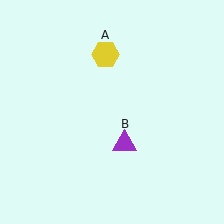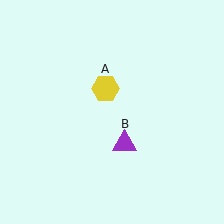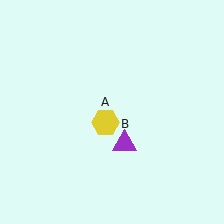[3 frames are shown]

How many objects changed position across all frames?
1 object changed position: yellow hexagon (object A).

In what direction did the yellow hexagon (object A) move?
The yellow hexagon (object A) moved down.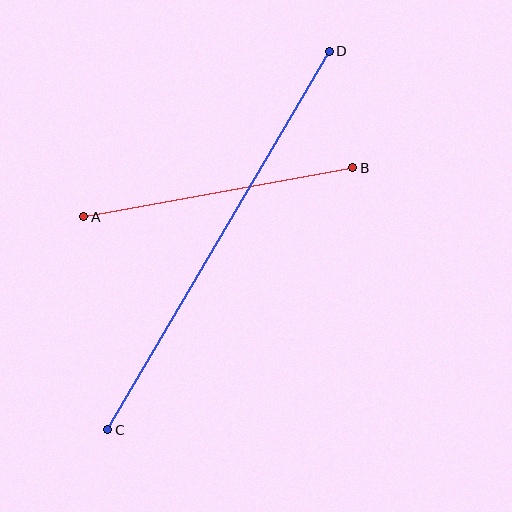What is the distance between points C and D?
The distance is approximately 438 pixels.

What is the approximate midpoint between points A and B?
The midpoint is at approximately (218, 192) pixels.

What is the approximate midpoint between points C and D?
The midpoint is at approximately (218, 240) pixels.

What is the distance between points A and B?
The distance is approximately 273 pixels.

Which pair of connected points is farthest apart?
Points C and D are farthest apart.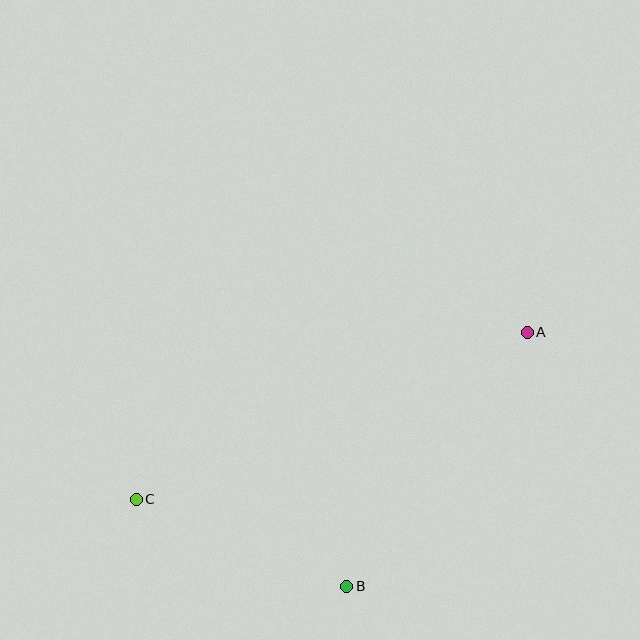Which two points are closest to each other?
Points B and C are closest to each other.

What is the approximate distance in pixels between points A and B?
The distance between A and B is approximately 311 pixels.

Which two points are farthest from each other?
Points A and C are farthest from each other.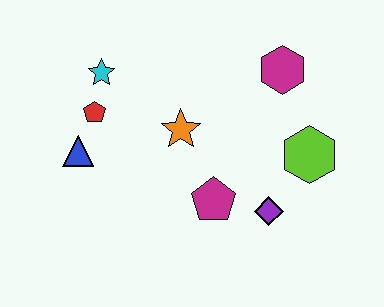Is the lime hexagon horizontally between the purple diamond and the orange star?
No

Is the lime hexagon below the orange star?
Yes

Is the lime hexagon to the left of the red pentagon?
No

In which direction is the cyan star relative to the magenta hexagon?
The cyan star is to the left of the magenta hexagon.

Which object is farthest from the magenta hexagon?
The blue triangle is farthest from the magenta hexagon.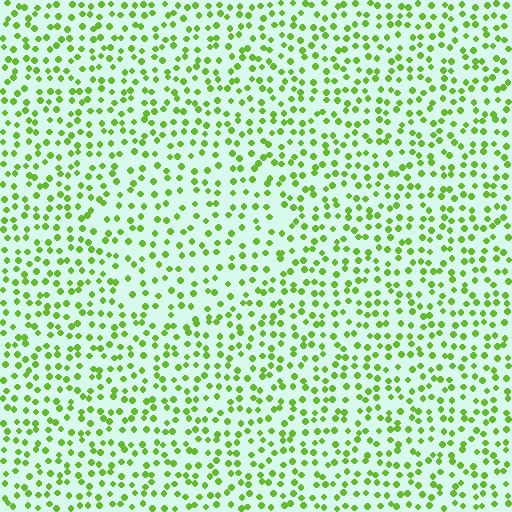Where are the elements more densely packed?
The elements are more densely packed outside the circle boundary.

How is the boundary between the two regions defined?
The boundary is defined by a change in element density (approximately 1.4x ratio). All elements are the same color, size, and shape.